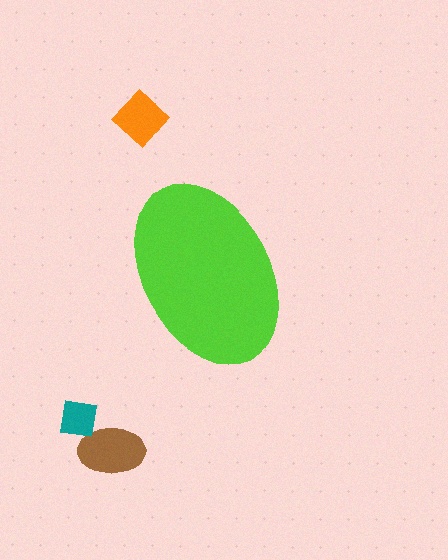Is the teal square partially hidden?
No, the teal square is fully visible.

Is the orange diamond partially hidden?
No, the orange diamond is fully visible.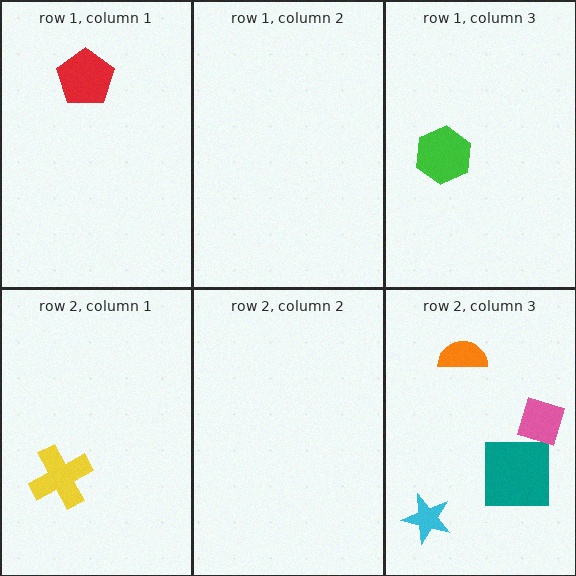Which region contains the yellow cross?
The row 2, column 1 region.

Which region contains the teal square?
The row 2, column 3 region.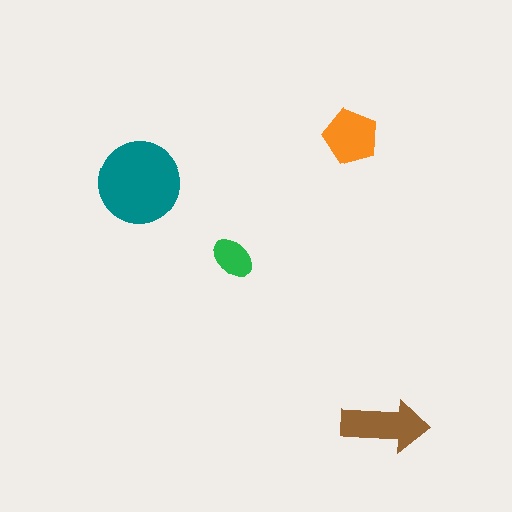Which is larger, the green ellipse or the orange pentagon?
The orange pentagon.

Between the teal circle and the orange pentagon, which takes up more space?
The teal circle.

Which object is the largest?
The teal circle.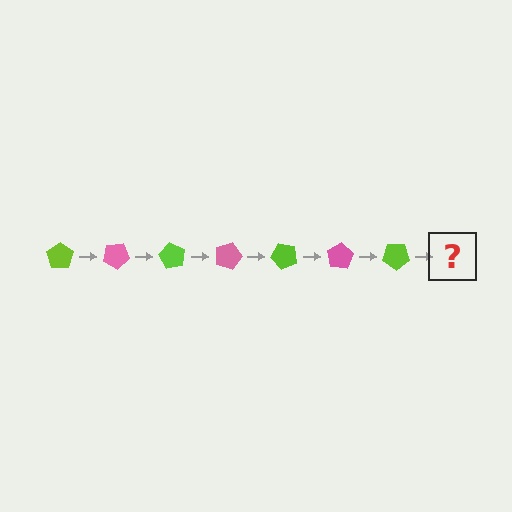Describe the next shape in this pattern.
It should be a pink pentagon, rotated 210 degrees from the start.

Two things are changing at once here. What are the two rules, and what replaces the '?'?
The two rules are that it rotates 30 degrees each step and the color cycles through lime and pink. The '?' should be a pink pentagon, rotated 210 degrees from the start.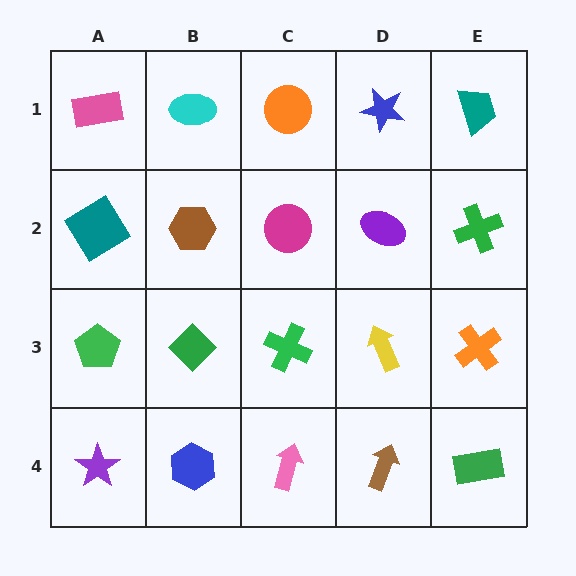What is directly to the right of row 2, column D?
A green cross.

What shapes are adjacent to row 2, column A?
A pink rectangle (row 1, column A), a green pentagon (row 3, column A), a brown hexagon (row 2, column B).